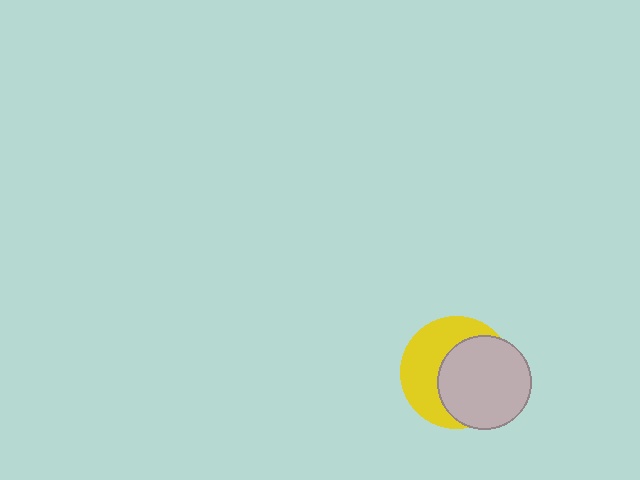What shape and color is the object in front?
The object in front is a light gray circle.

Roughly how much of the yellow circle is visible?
About half of it is visible (roughly 47%).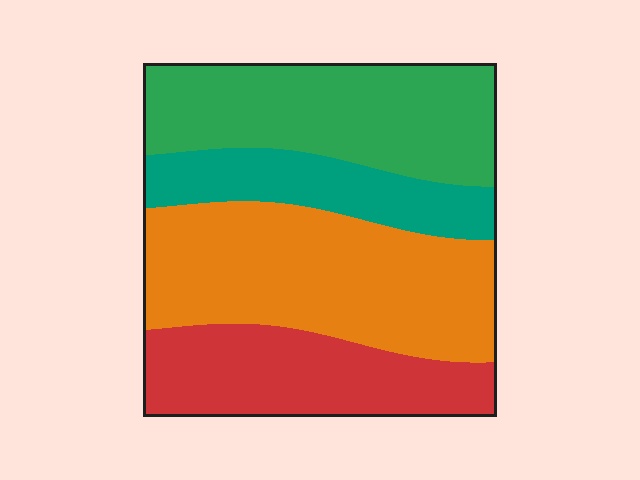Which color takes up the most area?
Orange, at roughly 35%.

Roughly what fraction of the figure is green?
Green covers about 30% of the figure.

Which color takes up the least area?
Teal, at roughly 15%.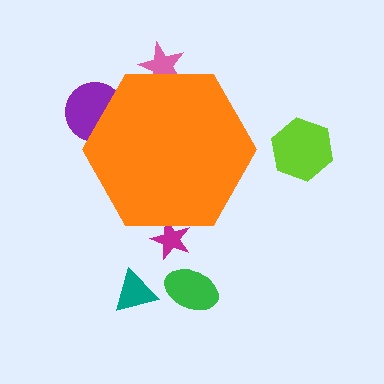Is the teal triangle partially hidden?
No, the teal triangle is fully visible.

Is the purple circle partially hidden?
Yes, the purple circle is partially hidden behind the orange hexagon.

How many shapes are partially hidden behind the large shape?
3 shapes are partially hidden.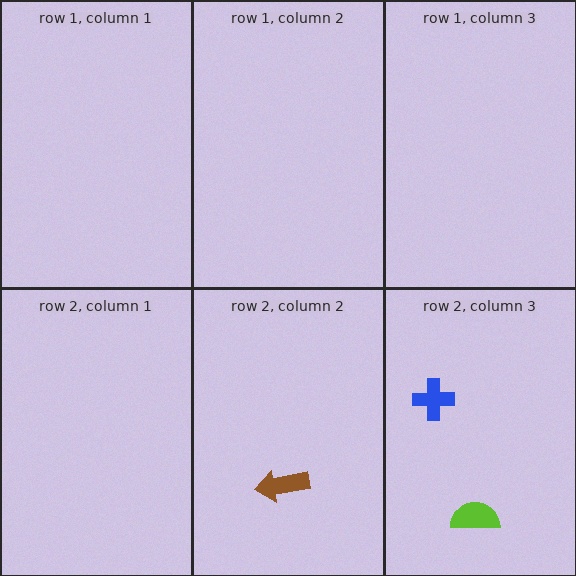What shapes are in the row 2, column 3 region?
The blue cross, the lime semicircle.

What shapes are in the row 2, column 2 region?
The brown arrow.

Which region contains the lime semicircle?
The row 2, column 3 region.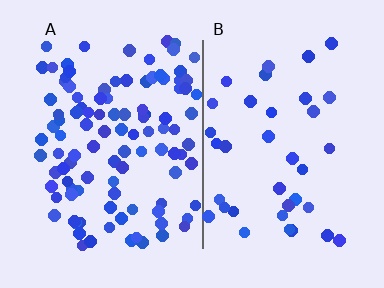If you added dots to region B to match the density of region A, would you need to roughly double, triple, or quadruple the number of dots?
Approximately triple.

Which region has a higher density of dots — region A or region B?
A (the left).